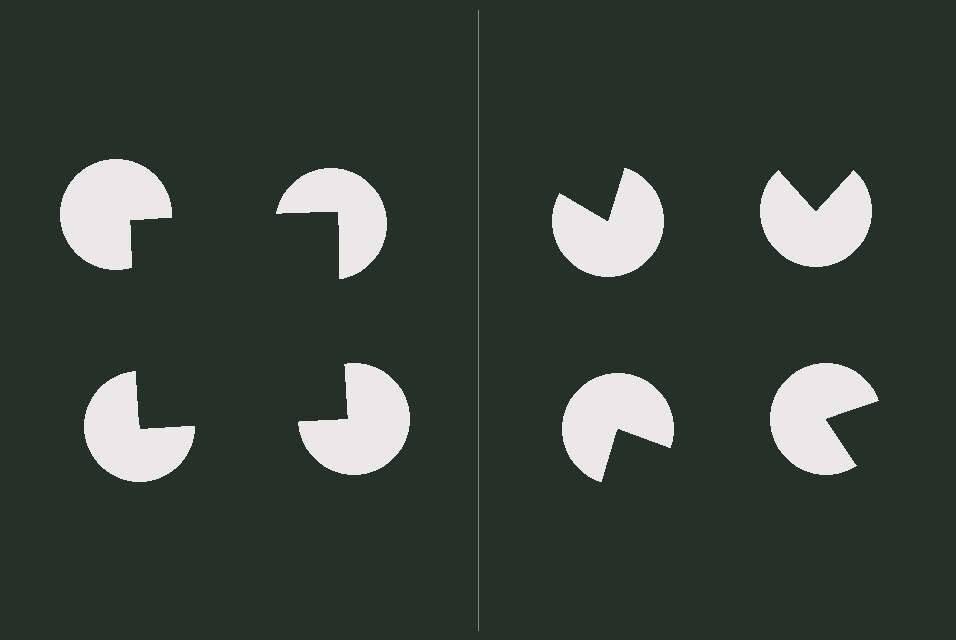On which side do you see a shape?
An illusory square appears on the left side. On the right side the wedge cuts are rotated, so no coherent shape forms.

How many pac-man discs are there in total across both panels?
8 — 4 on each side.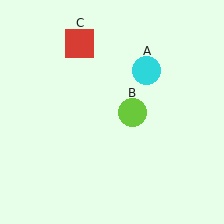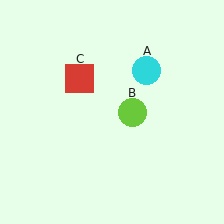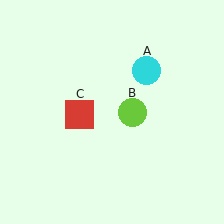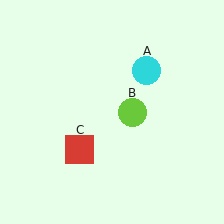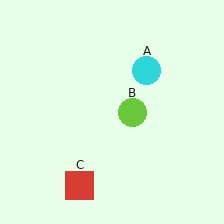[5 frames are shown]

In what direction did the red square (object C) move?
The red square (object C) moved down.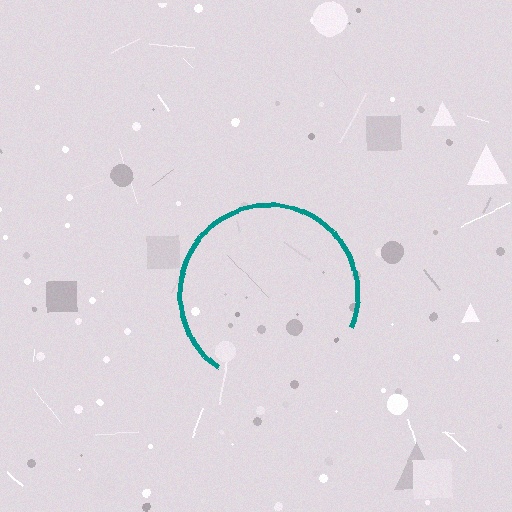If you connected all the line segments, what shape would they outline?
They would outline a circle.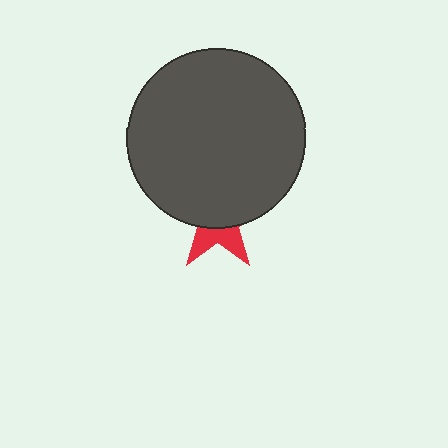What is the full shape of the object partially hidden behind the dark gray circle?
The partially hidden object is a red star.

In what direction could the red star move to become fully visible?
The red star could move down. That would shift it out from behind the dark gray circle entirely.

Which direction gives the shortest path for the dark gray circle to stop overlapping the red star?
Moving up gives the shortest separation.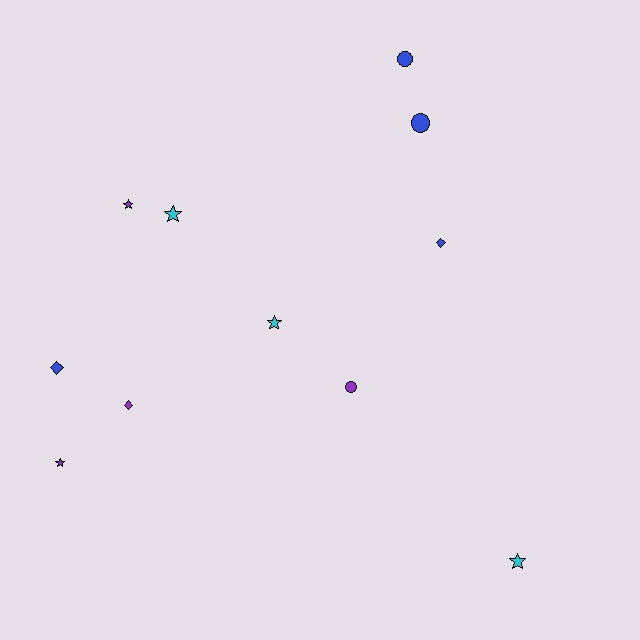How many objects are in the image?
There are 11 objects.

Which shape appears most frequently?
Star, with 5 objects.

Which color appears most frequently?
Purple, with 4 objects.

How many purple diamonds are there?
There is 1 purple diamond.